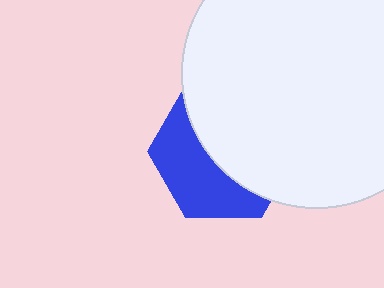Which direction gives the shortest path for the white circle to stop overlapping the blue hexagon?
Moving toward the upper-right gives the shortest separation.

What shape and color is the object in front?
The object in front is a white circle.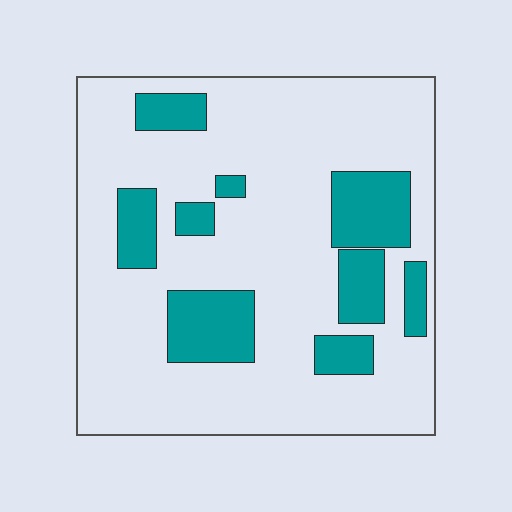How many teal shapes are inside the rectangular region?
9.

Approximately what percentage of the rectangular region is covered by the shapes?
Approximately 20%.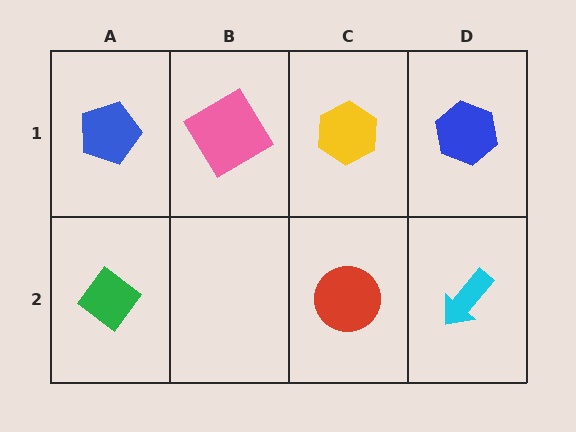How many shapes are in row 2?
3 shapes.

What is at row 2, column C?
A red circle.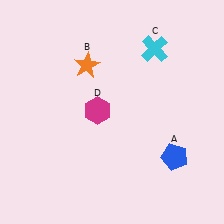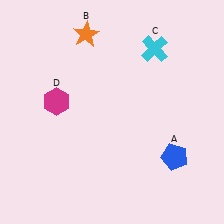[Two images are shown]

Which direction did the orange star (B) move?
The orange star (B) moved up.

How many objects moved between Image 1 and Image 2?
2 objects moved between the two images.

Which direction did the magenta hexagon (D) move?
The magenta hexagon (D) moved left.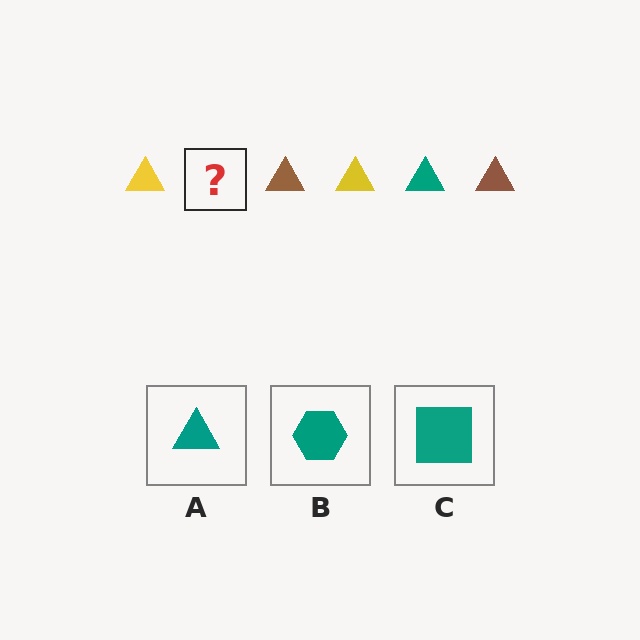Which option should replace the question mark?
Option A.